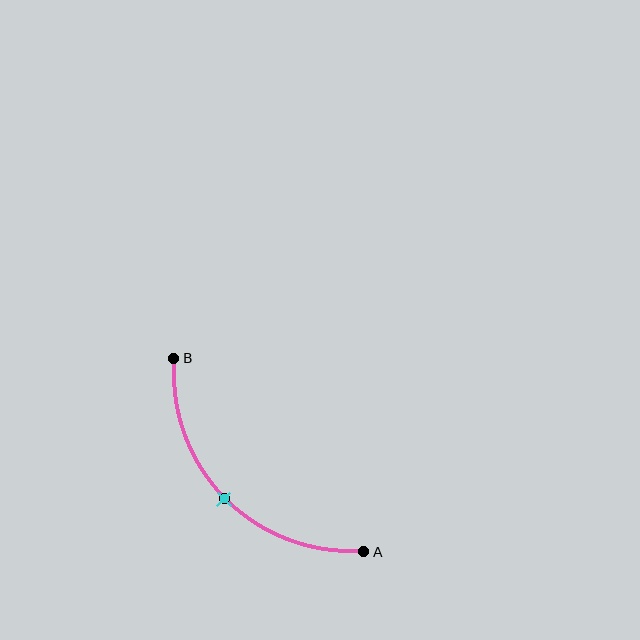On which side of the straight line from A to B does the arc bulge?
The arc bulges below and to the left of the straight line connecting A and B.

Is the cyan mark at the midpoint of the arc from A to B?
Yes. The cyan mark lies on the arc at equal arc-length from both A and B — it is the arc midpoint.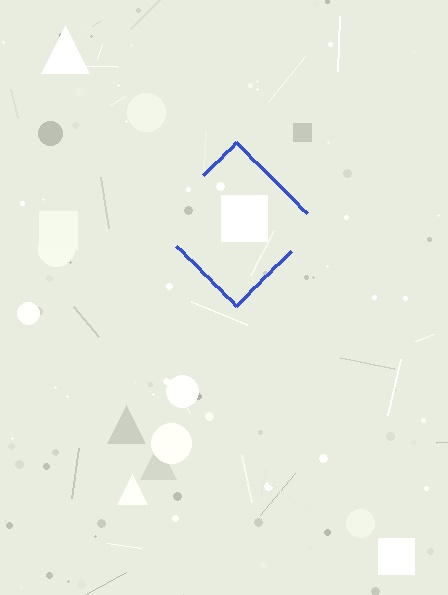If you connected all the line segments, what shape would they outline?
They would outline a diamond.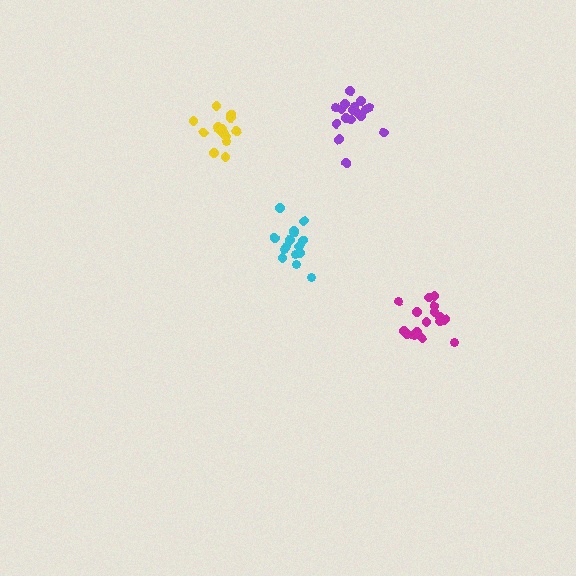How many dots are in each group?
Group 1: 17 dots, Group 2: 15 dots, Group 3: 15 dots, Group 4: 17 dots (64 total).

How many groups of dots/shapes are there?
There are 4 groups.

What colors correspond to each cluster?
The clusters are colored: purple, yellow, cyan, magenta.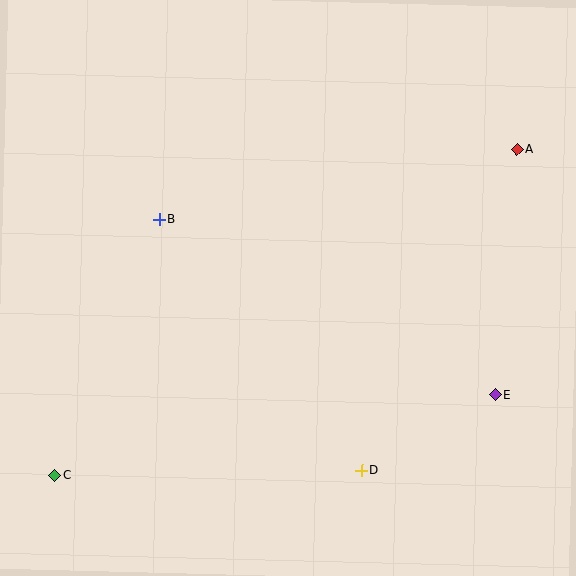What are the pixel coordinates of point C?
Point C is at (55, 475).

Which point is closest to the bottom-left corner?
Point C is closest to the bottom-left corner.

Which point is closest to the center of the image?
Point B at (159, 219) is closest to the center.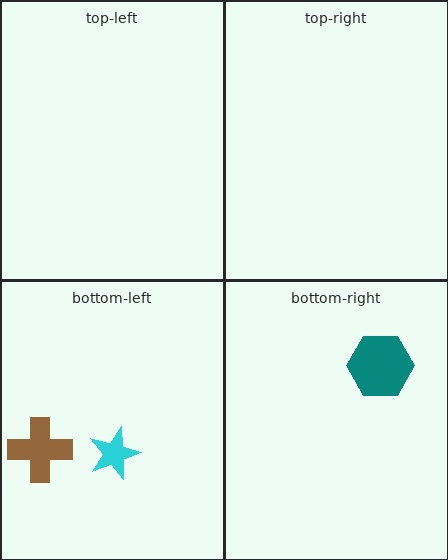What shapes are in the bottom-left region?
The cyan star, the brown cross.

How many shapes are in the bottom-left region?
2.